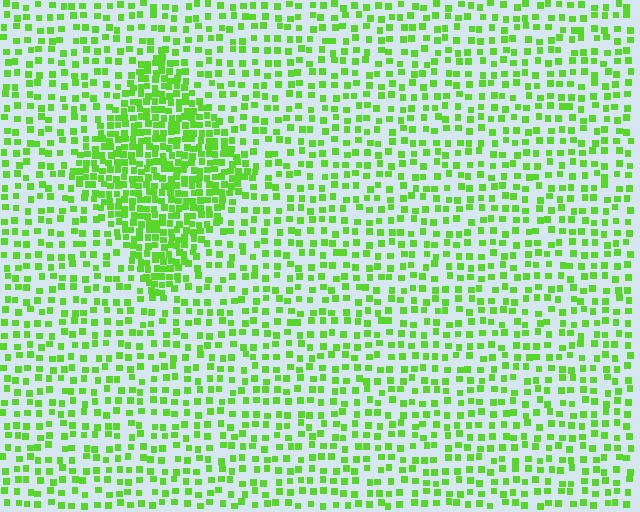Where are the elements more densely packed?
The elements are more densely packed inside the diamond boundary.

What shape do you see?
I see a diamond.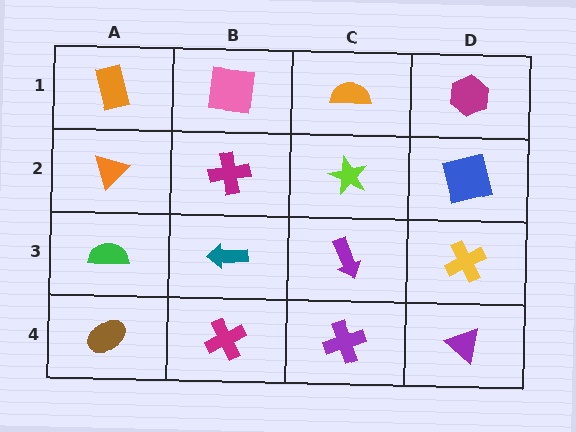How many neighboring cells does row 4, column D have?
2.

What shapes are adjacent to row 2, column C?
An orange semicircle (row 1, column C), a purple arrow (row 3, column C), a magenta cross (row 2, column B), a blue square (row 2, column D).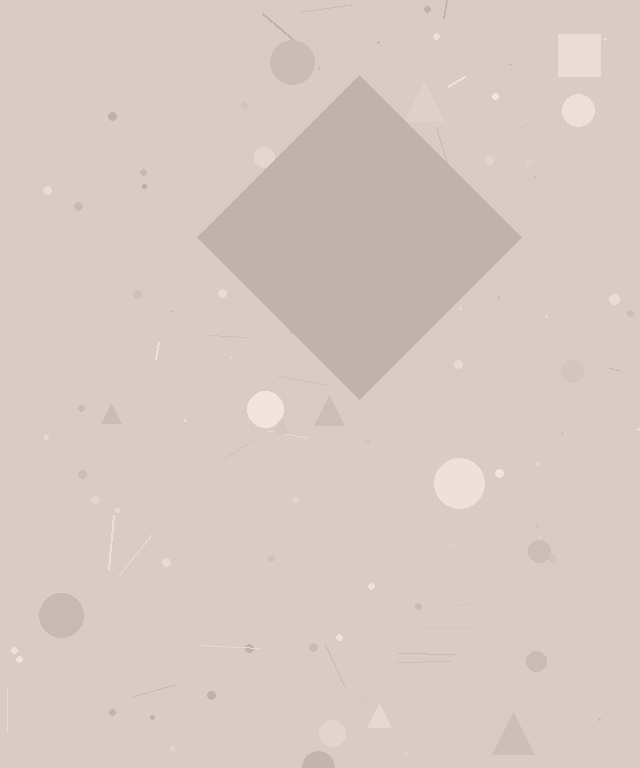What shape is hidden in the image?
A diamond is hidden in the image.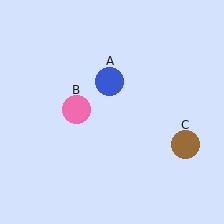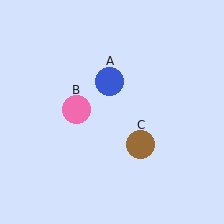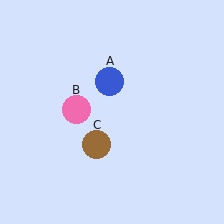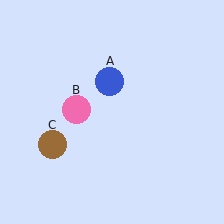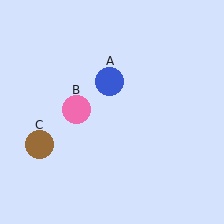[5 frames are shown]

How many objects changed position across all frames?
1 object changed position: brown circle (object C).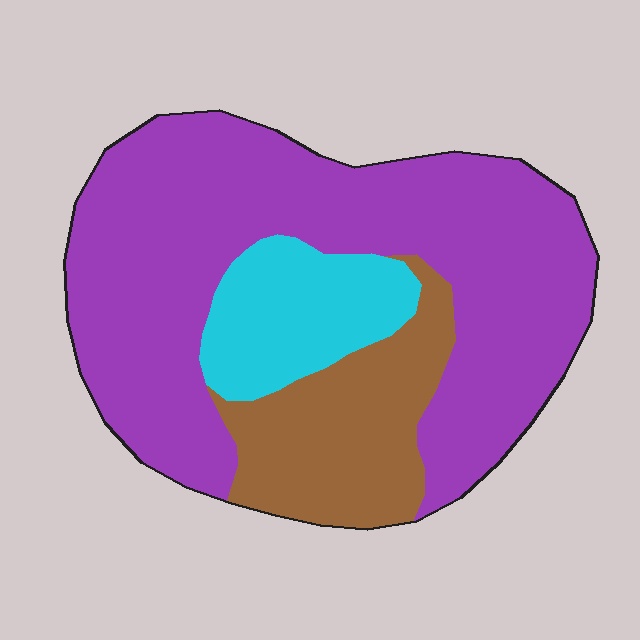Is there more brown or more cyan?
Brown.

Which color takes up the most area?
Purple, at roughly 65%.